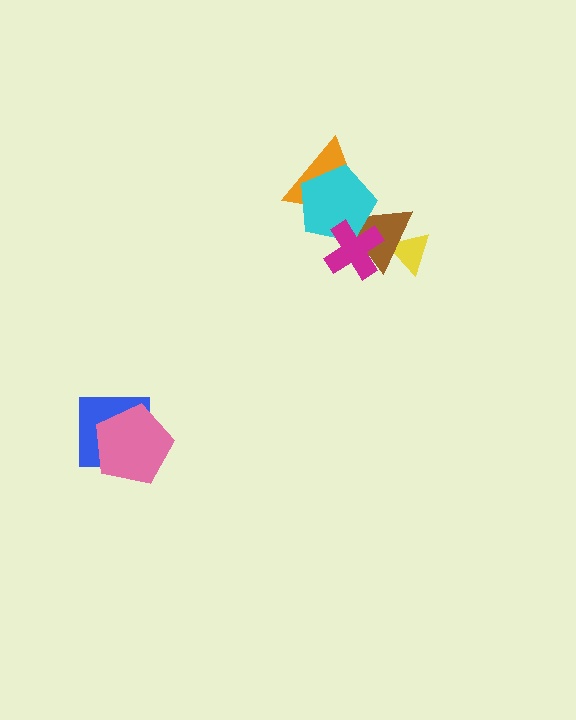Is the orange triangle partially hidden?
Yes, it is partially covered by another shape.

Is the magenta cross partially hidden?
No, no other shape covers it.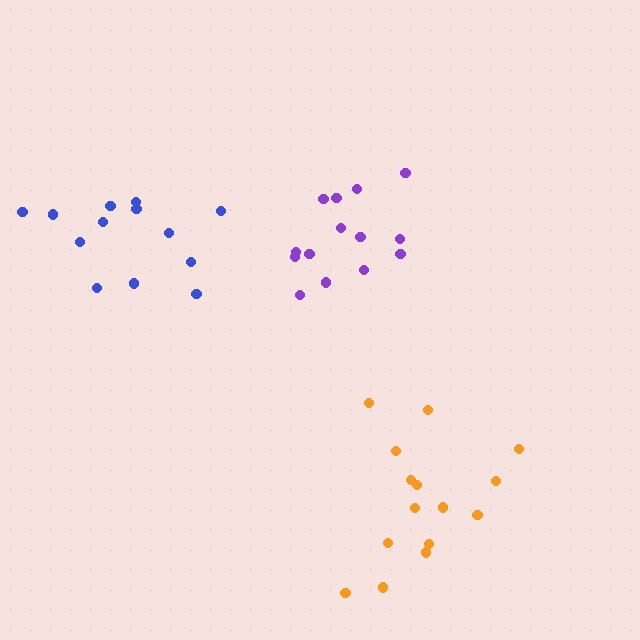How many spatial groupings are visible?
There are 3 spatial groupings.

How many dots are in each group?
Group 1: 14 dots, Group 2: 15 dots, Group 3: 13 dots (42 total).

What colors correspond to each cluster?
The clusters are colored: purple, orange, blue.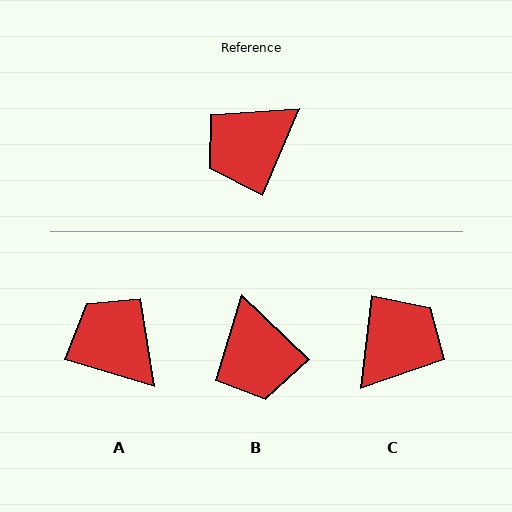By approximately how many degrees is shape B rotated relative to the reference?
Approximately 69 degrees counter-clockwise.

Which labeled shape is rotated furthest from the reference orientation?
C, about 164 degrees away.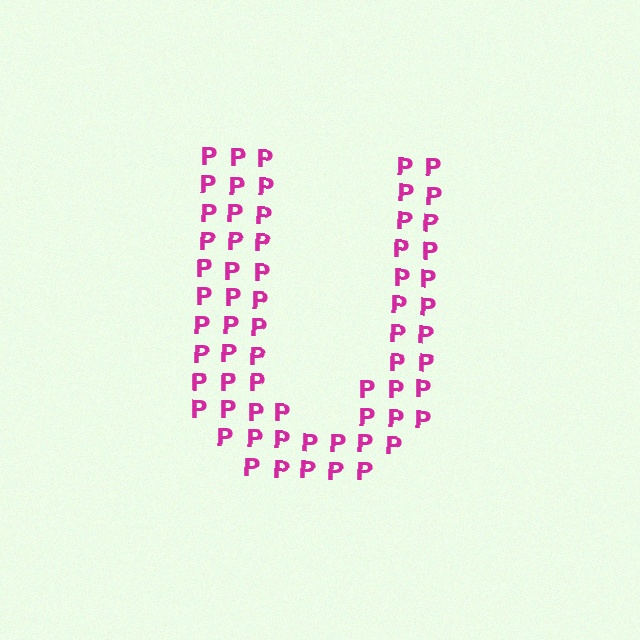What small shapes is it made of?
It is made of small letter P's.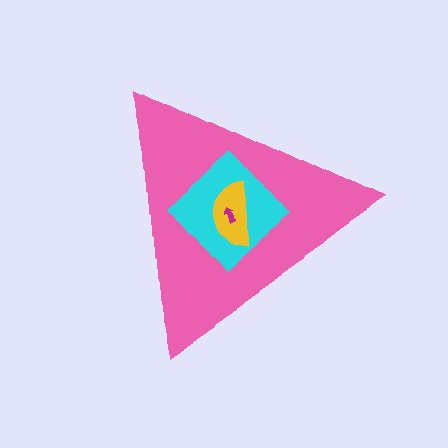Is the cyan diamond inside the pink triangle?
Yes.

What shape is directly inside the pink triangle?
The cyan diamond.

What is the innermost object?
The magenta arrow.